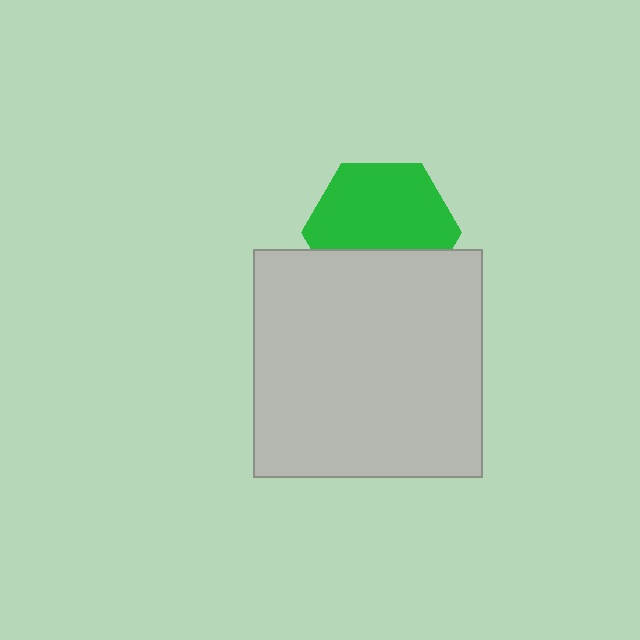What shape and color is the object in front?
The object in front is a light gray square.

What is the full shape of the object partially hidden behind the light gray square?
The partially hidden object is a green hexagon.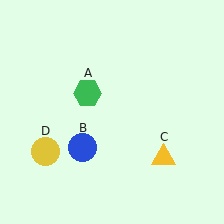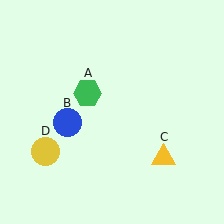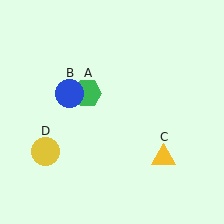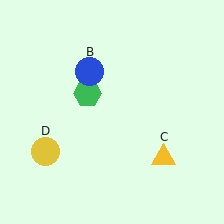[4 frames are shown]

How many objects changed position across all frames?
1 object changed position: blue circle (object B).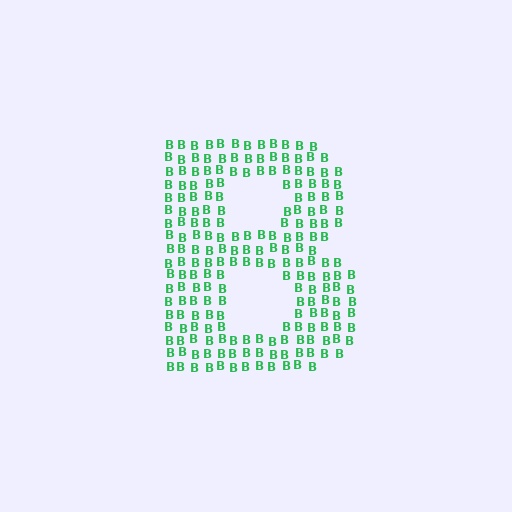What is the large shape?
The large shape is the letter B.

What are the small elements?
The small elements are letter B's.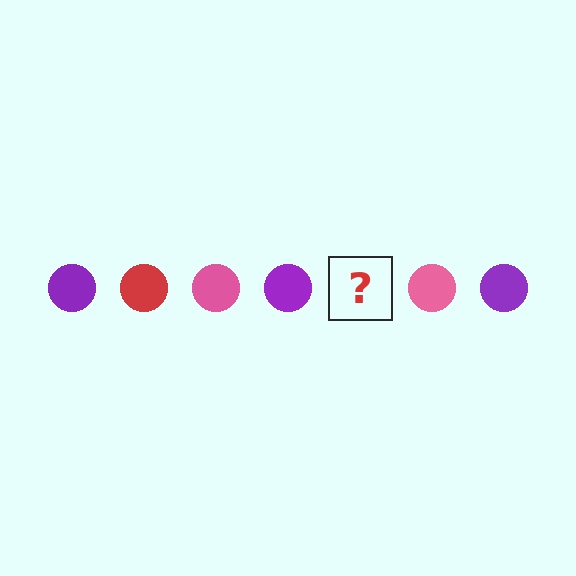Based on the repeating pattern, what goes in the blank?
The blank should be a red circle.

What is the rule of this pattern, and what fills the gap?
The rule is that the pattern cycles through purple, red, pink circles. The gap should be filled with a red circle.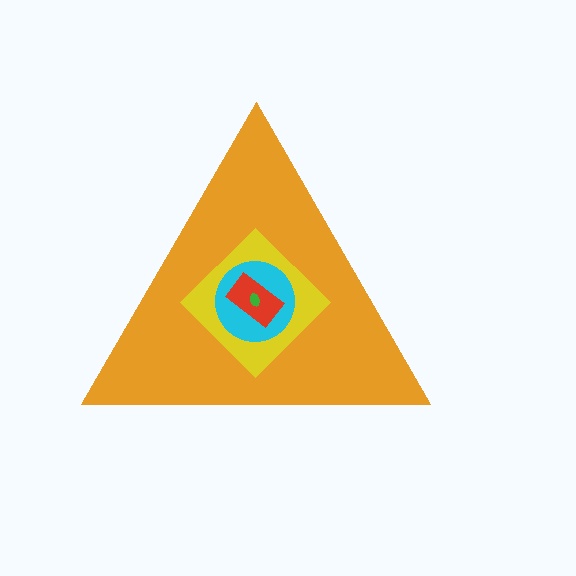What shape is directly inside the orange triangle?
The yellow diamond.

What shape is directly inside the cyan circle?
The red rectangle.